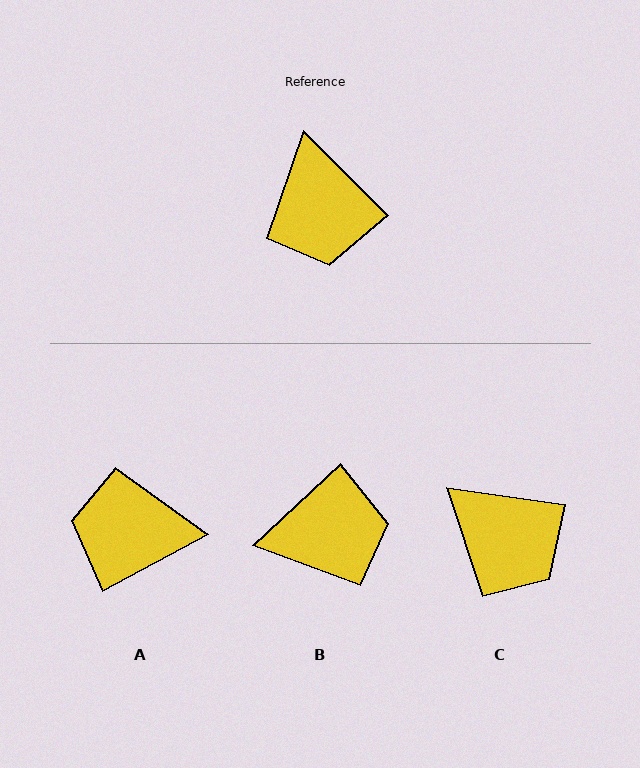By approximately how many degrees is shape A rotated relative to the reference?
Approximately 107 degrees clockwise.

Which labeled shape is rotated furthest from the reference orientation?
A, about 107 degrees away.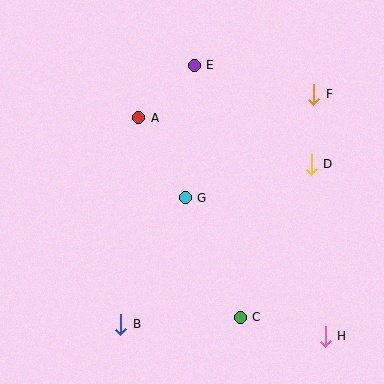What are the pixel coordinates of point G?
Point G is at (185, 198).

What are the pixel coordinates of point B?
Point B is at (120, 325).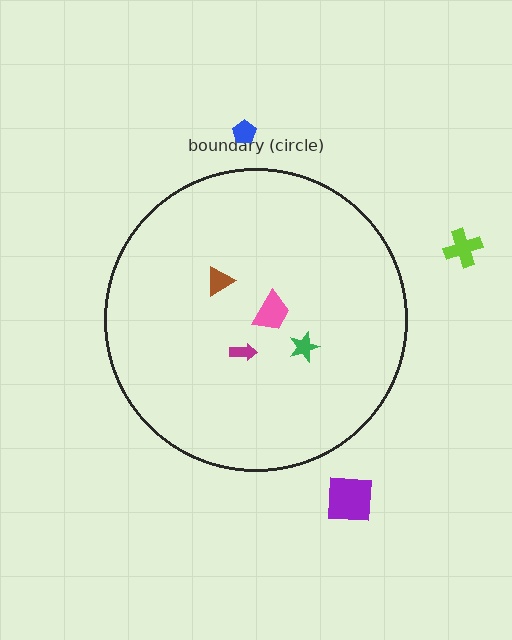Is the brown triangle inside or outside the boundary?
Inside.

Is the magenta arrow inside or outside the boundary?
Inside.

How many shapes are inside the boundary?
4 inside, 3 outside.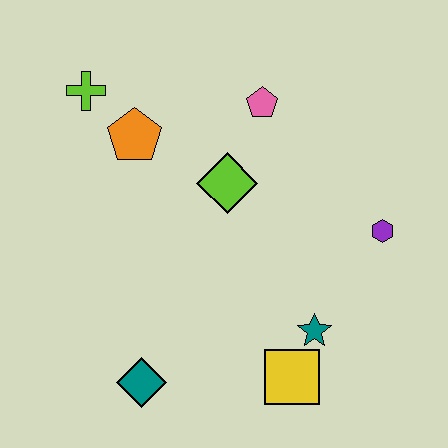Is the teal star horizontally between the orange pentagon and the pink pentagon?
No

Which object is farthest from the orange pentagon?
The yellow square is farthest from the orange pentagon.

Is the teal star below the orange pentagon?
Yes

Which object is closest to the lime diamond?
The pink pentagon is closest to the lime diamond.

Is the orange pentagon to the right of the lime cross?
Yes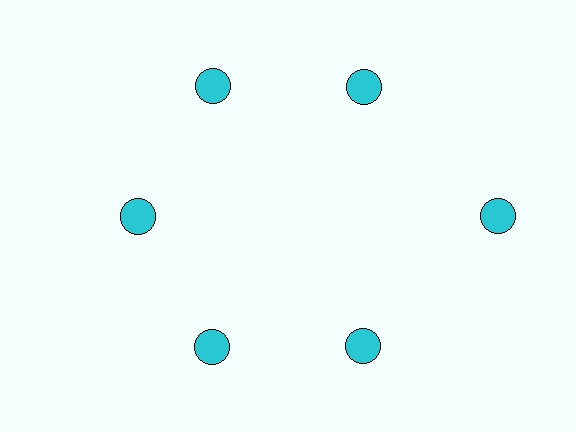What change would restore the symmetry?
The symmetry would be restored by moving it inward, back onto the ring so that all 6 circles sit at equal angles and equal distance from the center.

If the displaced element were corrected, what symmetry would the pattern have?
It would have 6-fold rotational symmetry — the pattern would map onto itself every 60 degrees.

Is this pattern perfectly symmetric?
No. The 6 cyan circles are arranged in a ring, but one element near the 3 o'clock position is pushed outward from the center, breaking the 6-fold rotational symmetry.